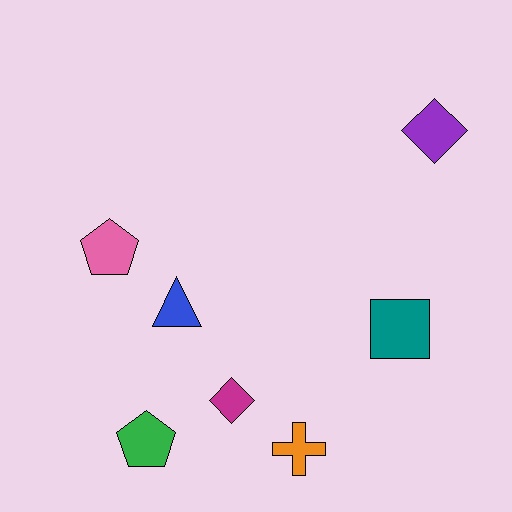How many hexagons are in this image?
There are no hexagons.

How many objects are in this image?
There are 7 objects.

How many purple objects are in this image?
There is 1 purple object.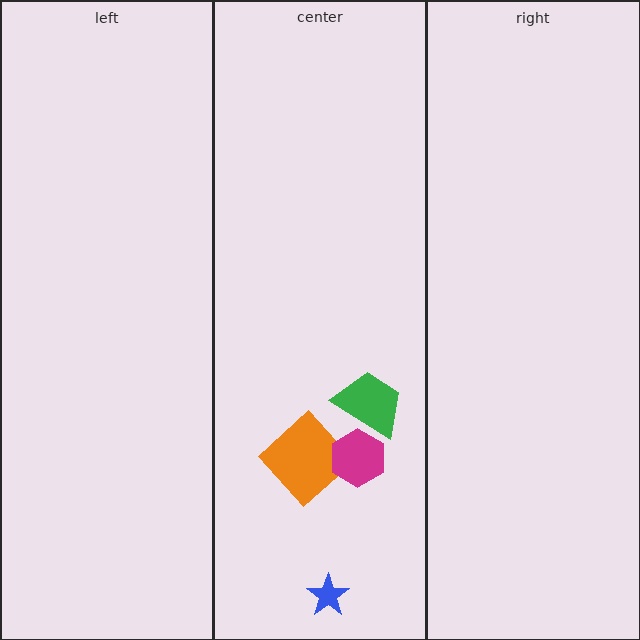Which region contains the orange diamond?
The center region.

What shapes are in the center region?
The blue star, the orange diamond, the magenta hexagon, the green trapezoid.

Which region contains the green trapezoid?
The center region.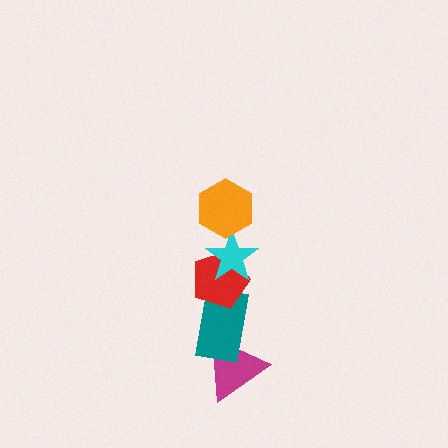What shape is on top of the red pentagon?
The cyan star is on top of the red pentagon.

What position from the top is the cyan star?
The cyan star is 2nd from the top.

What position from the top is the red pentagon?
The red pentagon is 3rd from the top.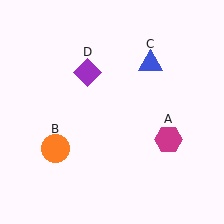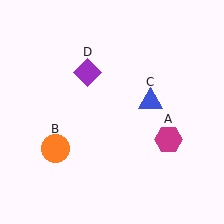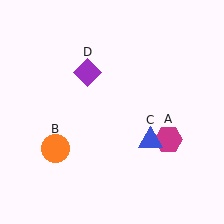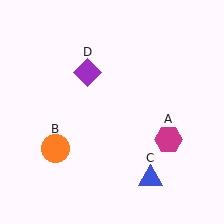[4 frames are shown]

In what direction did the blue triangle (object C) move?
The blue triangle (object C) moved down.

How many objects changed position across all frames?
1 object changed position: blue triangle (object C).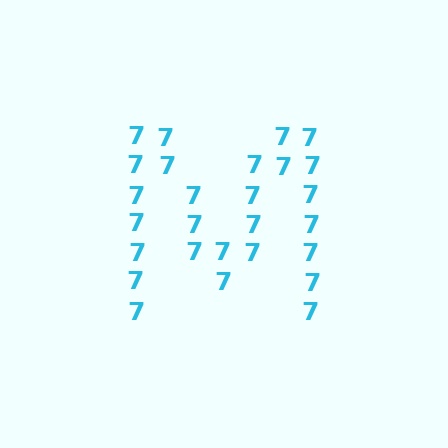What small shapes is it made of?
It is made of small digit 7's.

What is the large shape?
The large shape is the letter M.